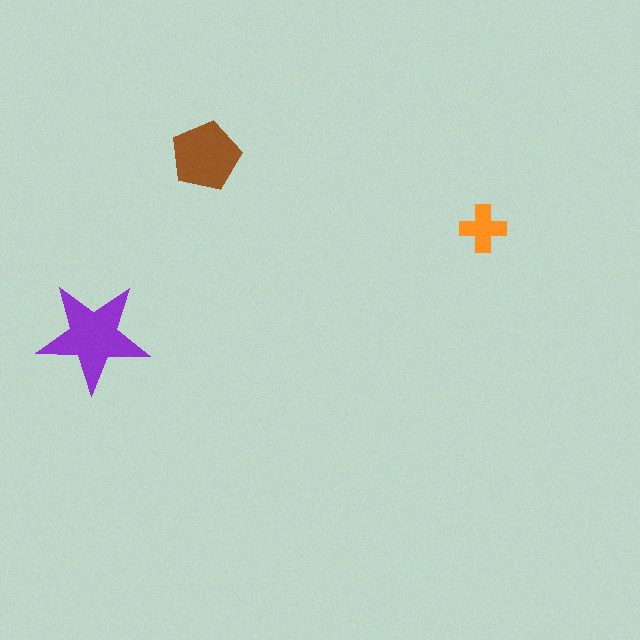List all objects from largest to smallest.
The purple star, the brown pentagon, the orange cross.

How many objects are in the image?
There are 3 objects in the image.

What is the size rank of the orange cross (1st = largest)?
3rd.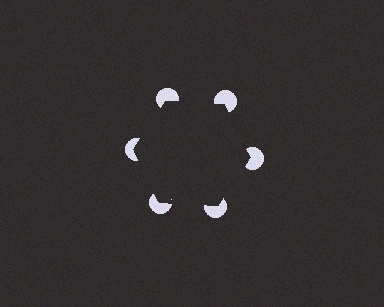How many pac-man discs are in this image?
There are 6 — one at each vertex of the illusory hexagon.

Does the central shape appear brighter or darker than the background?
It typically appears slightly darker than the background, even though no actual brightness change is drawn.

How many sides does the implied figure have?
6 sides.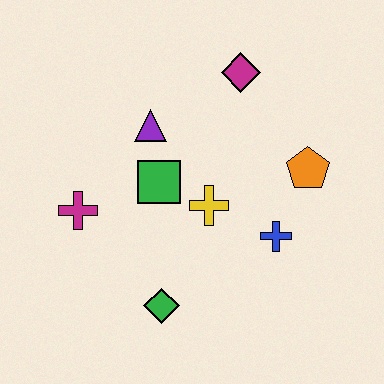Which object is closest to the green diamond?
The yellow cross is closest to the green diamond.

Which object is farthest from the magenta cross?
The orange pentagon is farthest from the magenta cross.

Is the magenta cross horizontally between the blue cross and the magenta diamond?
No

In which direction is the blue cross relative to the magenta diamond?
The blue cross is below the magenta diamond.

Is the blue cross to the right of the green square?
Yes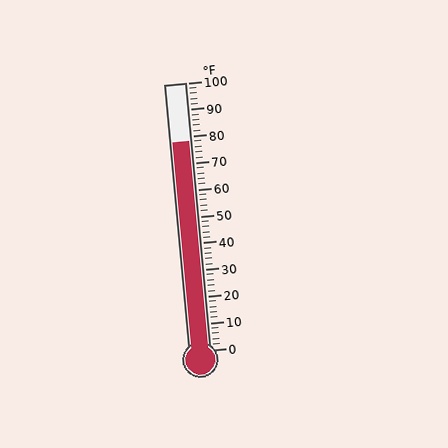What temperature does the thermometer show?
The thermometer shows approximately 78°F.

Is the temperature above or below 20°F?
The temperature is above 20°F.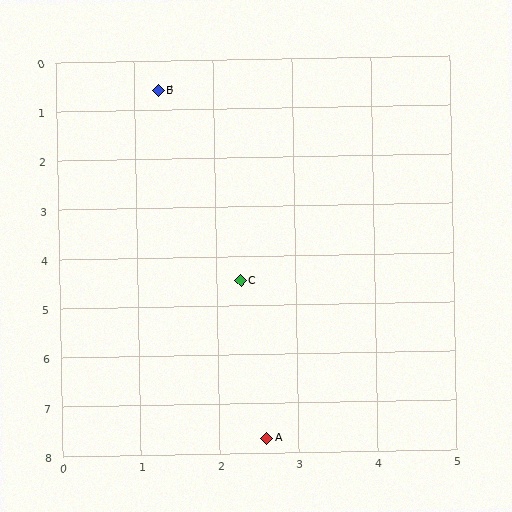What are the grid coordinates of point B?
Point B is at approximately (1.3, 0.6).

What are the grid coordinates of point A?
Point A is at approximately (2.6, 7.7).